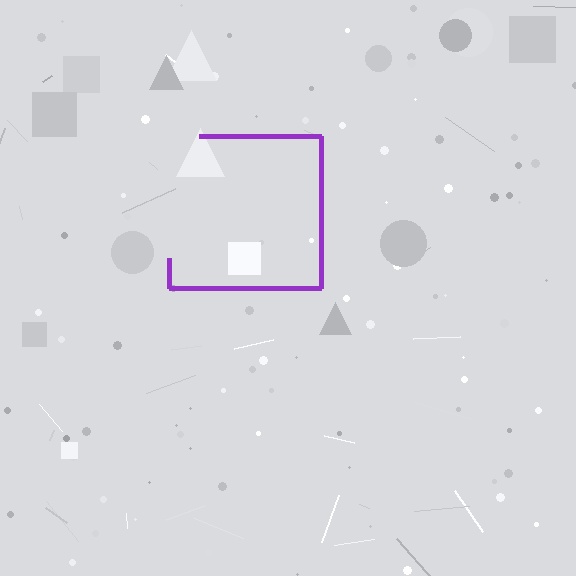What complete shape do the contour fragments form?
The contour fragments form a square.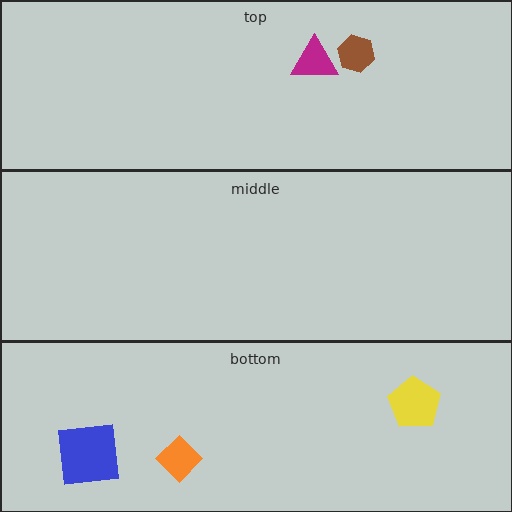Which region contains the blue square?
The bottom region.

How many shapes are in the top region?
2.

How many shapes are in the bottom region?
3.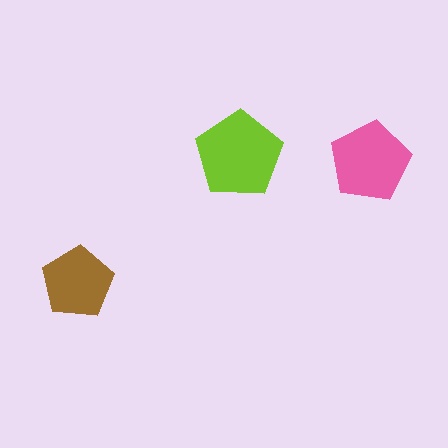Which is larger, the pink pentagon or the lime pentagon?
The lime one.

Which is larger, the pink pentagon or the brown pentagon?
The pink one.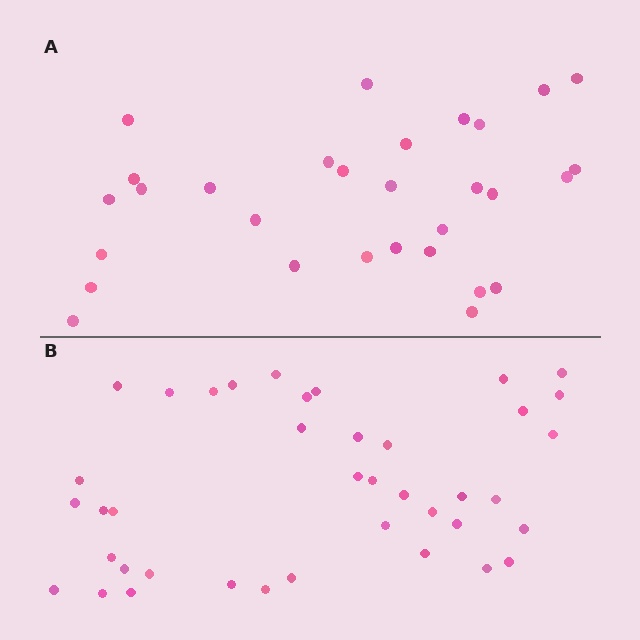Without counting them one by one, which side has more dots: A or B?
Region B (the bottom region) has more dots.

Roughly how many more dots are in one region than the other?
Region B has roughly 10 or so more dots than region A.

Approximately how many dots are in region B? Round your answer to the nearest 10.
About 40 dots.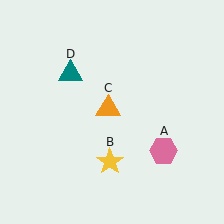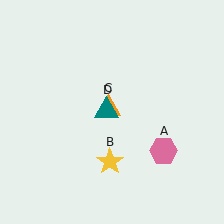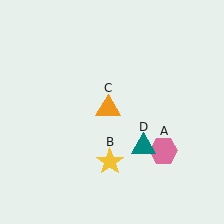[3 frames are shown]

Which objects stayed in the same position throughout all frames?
Pink hexagon (object A) and yellow star (object B) and orange triangle (object C) remained stationary.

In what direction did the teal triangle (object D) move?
The teal triangle (object D) moved down and to the right.